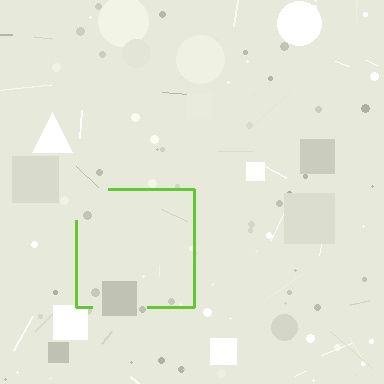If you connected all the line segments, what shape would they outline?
They would outline a square.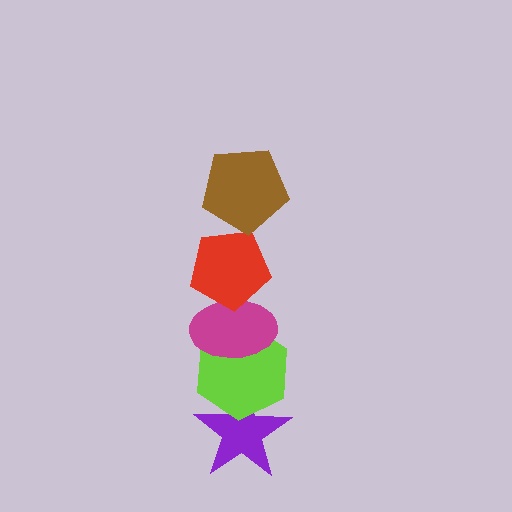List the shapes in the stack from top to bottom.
From top to bottom: the brown pentagon, the red pentagon, the magenta ellipse, the lime hexagon, the purple star.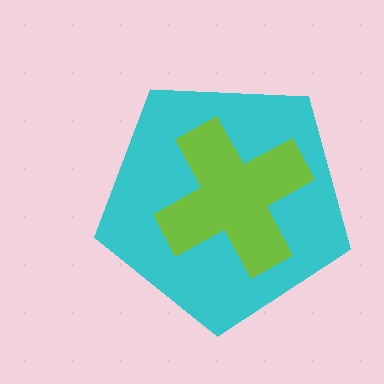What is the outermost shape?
The cyan pentagon.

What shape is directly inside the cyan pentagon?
The lime cross.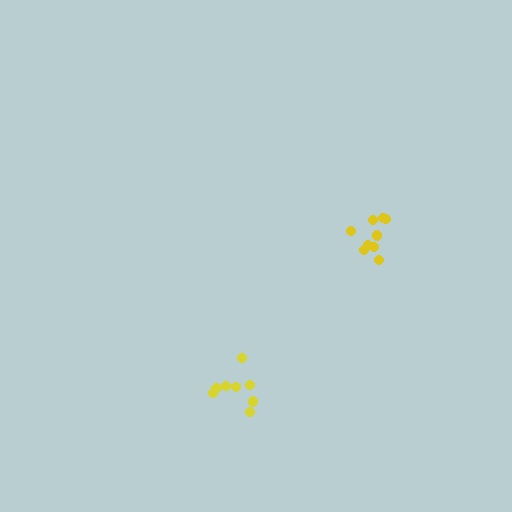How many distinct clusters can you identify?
There are 2 distinct clusters.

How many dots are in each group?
Group 1: 8 dots, Group 2: 9 dots (17 total).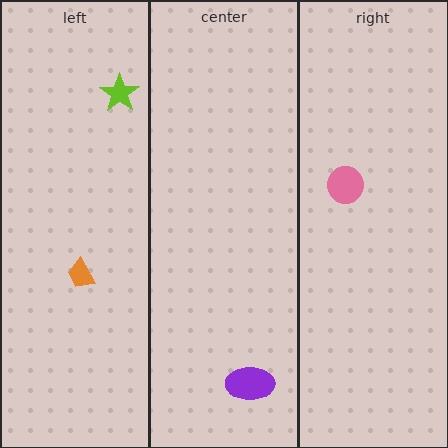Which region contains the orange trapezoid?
The left region.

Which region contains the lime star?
The left region.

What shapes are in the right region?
The pink circle.